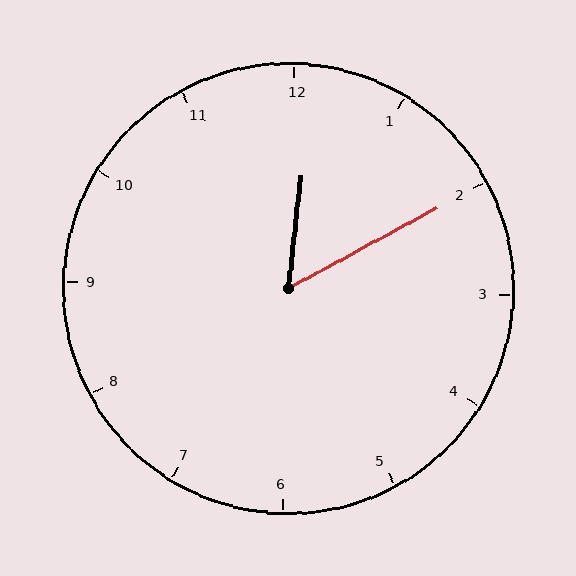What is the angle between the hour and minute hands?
Approximately 55 degrees.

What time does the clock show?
12:10.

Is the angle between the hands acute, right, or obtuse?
It is acute.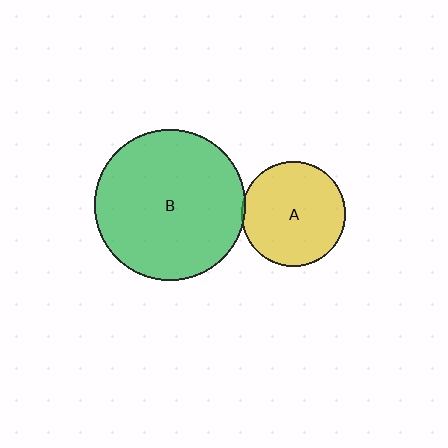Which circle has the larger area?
Circle B (green).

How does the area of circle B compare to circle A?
Approximately 2.1 times.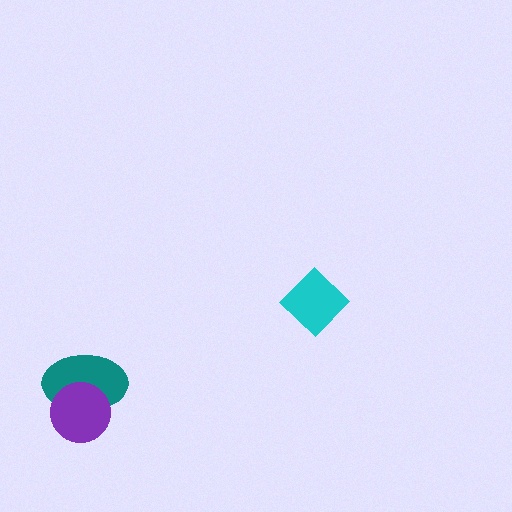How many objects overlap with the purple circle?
1 object overlaps with the purple circle.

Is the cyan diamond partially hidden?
No, no other shape covers it.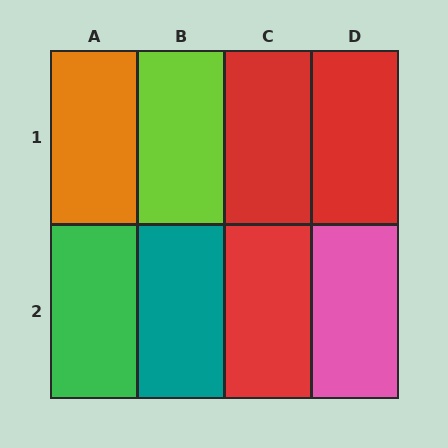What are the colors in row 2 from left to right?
Green, teal, red, pink.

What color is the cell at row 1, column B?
Lime.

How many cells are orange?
1 cell is orange.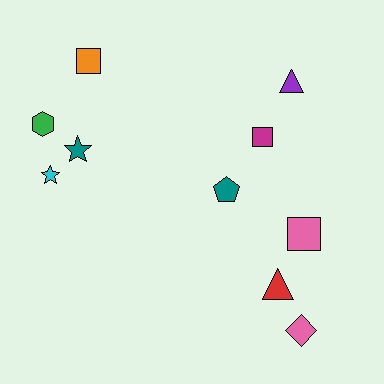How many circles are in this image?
There are no circles.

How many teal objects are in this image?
There are 2 teal objects.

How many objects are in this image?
There are 10 objects.